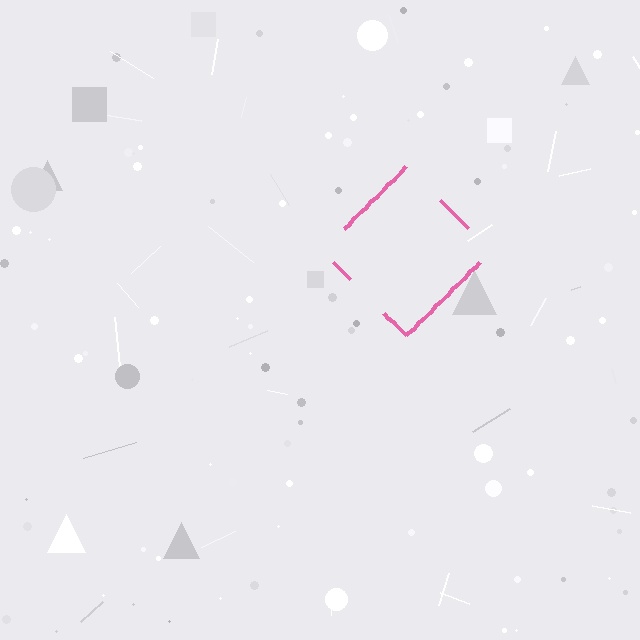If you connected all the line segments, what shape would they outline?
They would outline a diamond.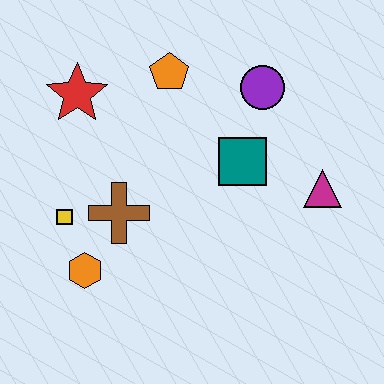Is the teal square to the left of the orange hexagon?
No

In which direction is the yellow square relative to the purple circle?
The yellow square is to the left of the purple circle.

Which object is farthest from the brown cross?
The magenta triangle is farthest from the brown cross.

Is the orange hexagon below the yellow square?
Yes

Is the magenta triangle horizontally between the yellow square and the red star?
No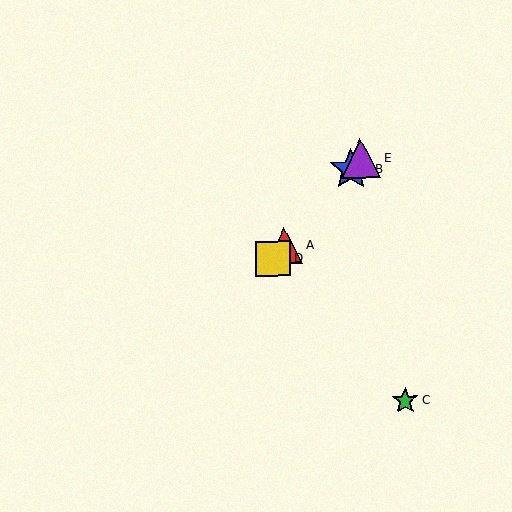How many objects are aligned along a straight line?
4 objects (A, B, D, E) are aligned along a straight line.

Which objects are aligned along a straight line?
Objects A, B, D, E are aligned along a straight line.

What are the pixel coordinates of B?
Object B is at (351, 169).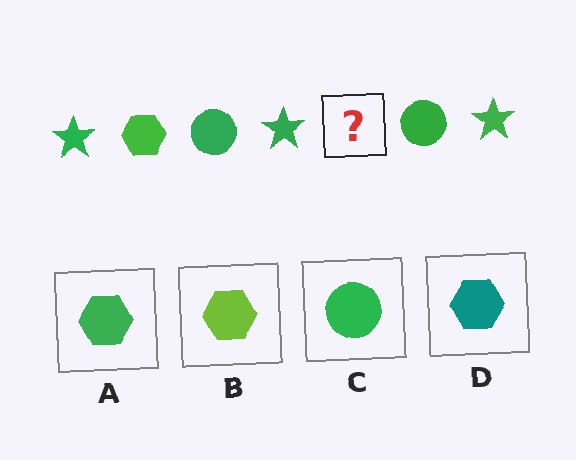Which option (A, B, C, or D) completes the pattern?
A.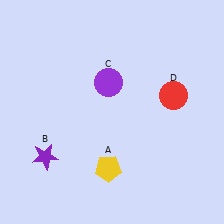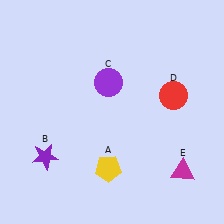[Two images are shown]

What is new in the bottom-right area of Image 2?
A magenta triangle (E) was added in the bottom-right area of Image 2.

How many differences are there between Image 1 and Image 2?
There is 1 difference between the two images.